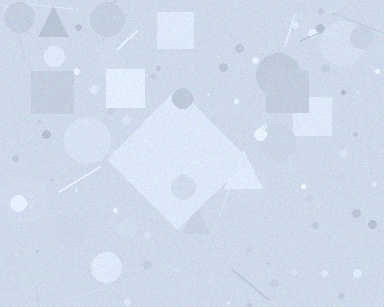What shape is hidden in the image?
A diamond is hidden in the image.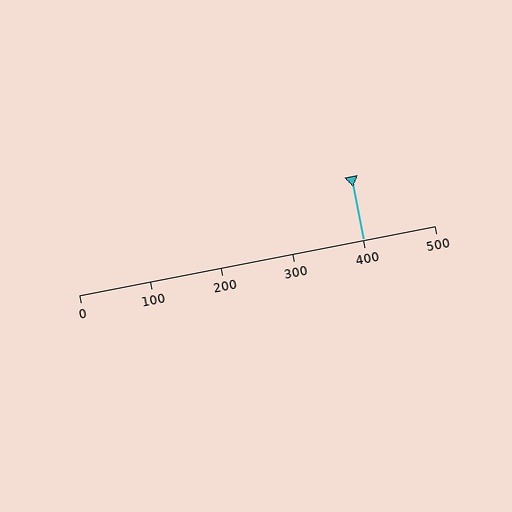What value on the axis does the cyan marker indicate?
The marker indicates approximately 400.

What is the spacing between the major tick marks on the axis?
The major ticks are spaced 100 apart.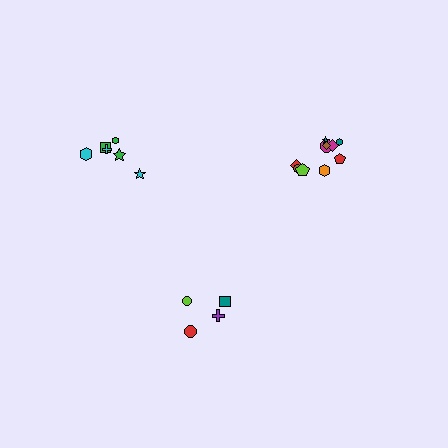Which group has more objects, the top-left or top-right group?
The top-right group.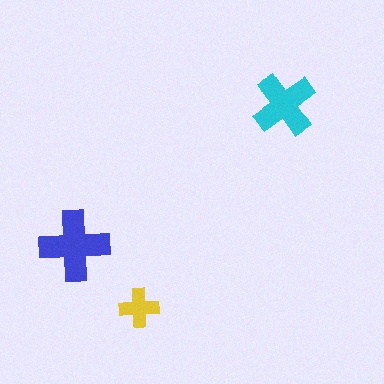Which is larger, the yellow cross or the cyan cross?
The cyan one.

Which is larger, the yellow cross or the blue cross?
The blue one.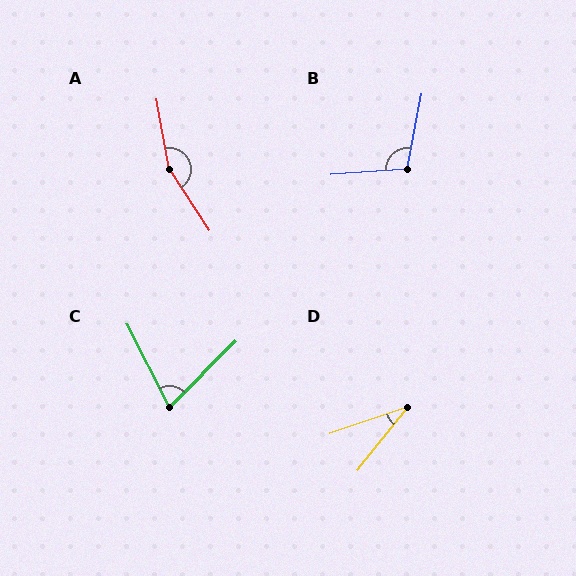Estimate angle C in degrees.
Approximately 72 degrees.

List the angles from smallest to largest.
D (33°), C (72°), B (105°), A (157°).